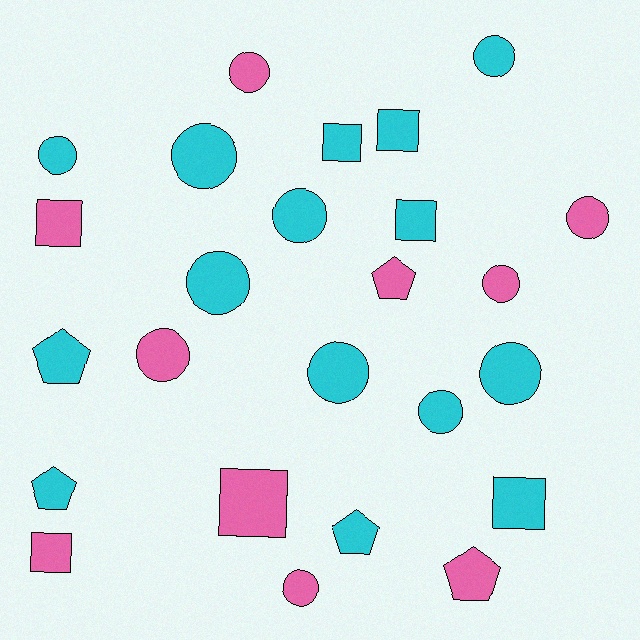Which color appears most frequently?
Cyan, with 15 objects.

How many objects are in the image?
There are 25 objects.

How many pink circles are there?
There are 5 pink circles.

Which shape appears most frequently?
Circle, with 13 objects.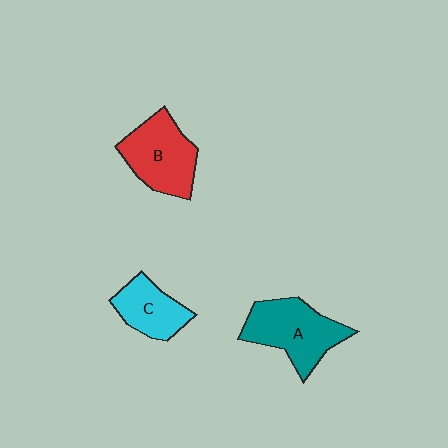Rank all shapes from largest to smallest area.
From largest to smallest: A (teal), B (red), C (cyan).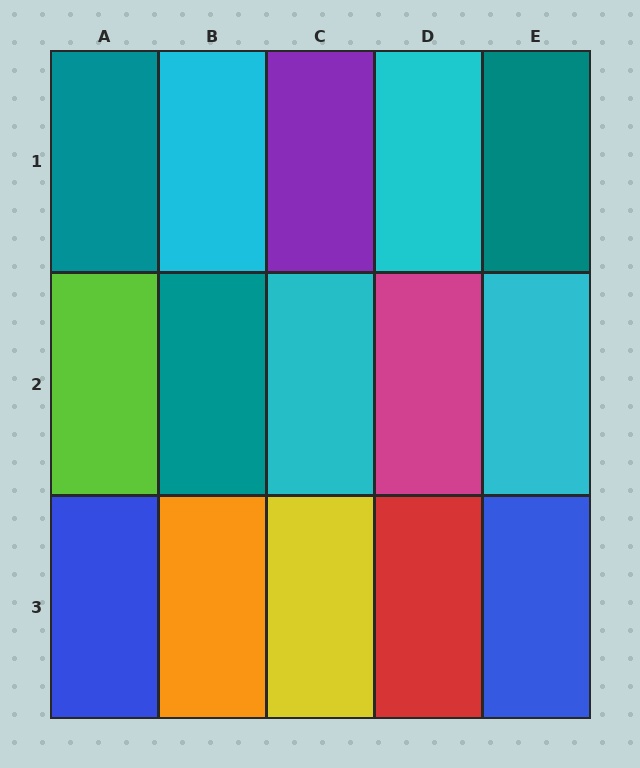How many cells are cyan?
4 cells are cyan.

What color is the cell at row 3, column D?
Red.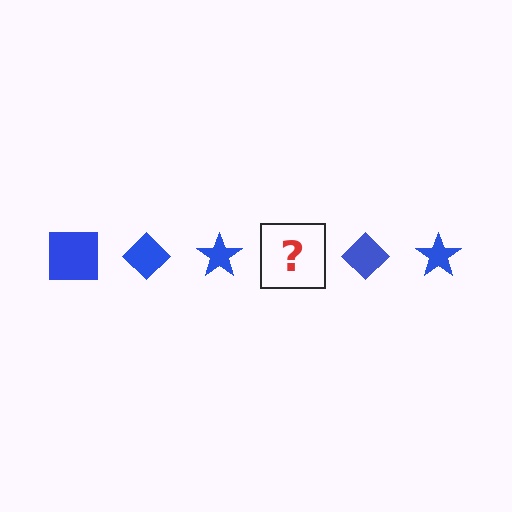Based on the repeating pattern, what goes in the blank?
The blank should be a blue square.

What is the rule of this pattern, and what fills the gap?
The rule is that the pattern cycles through square, diamond, star shapes in blue. The gap should be filled with a blue square.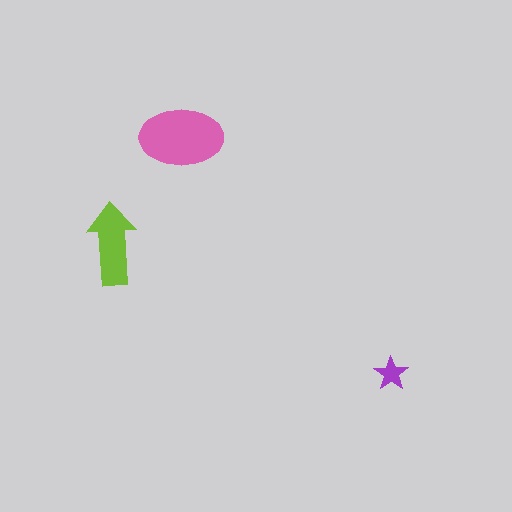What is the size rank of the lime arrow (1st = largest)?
2nd.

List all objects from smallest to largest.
The purple star, the lime arrow, the pink ellipse.